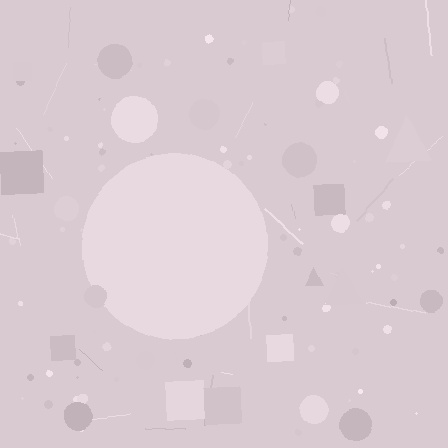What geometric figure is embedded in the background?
A circle is embedded in the background.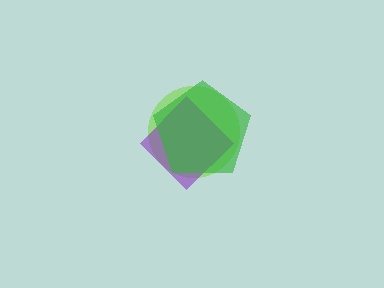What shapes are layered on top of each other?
The layered shapes are: a lime circle, a purple diamond, a green pentagon.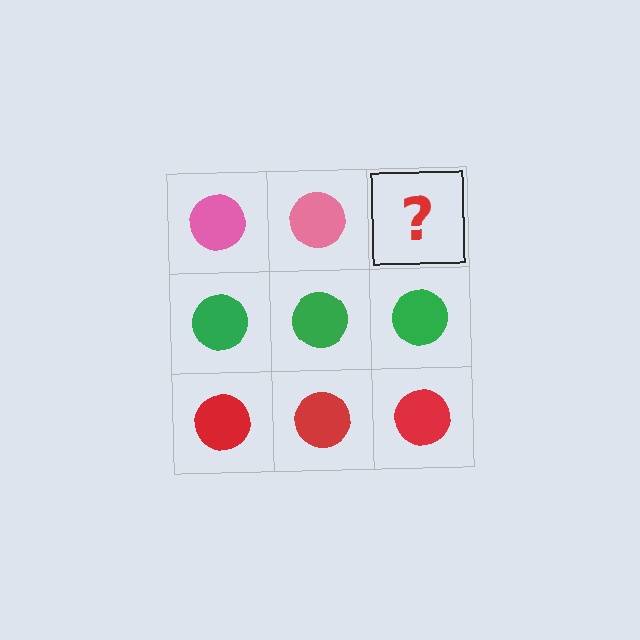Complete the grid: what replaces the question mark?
The question mark should be replaced with a pink circle.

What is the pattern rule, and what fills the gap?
The rule is that each row has a consistent color. The gap should be filled with a pink circle.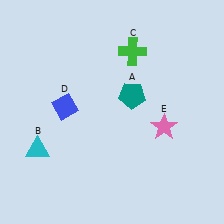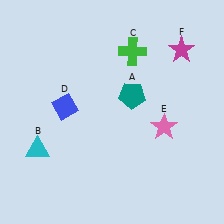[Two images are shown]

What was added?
A magenta star (F) was added in Image 2.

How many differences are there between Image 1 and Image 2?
There is 1 difference between the two images.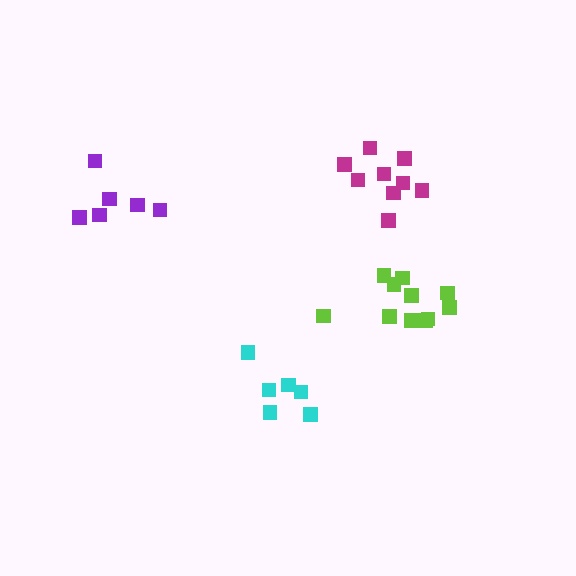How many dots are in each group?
Group 1: 11 dots, Group 2: 6 dots, Group 3: 9 dots, Group 4: 6 dots (32 total).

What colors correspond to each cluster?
The clusters are colored: lime, purple, magenta, cyan.